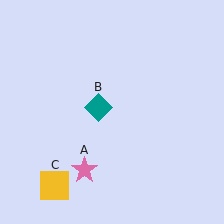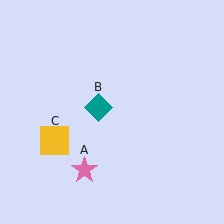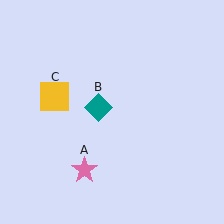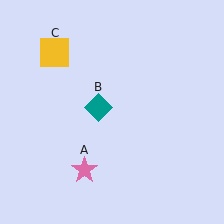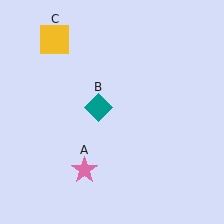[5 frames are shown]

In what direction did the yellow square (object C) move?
The yellow square (object C) moved up.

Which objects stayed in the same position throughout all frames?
Pink star (object A) and teal diamond (object B) remained stationary.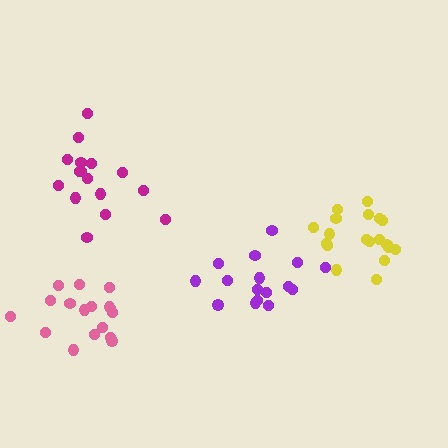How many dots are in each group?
Group 1: 19 dots, Group 2: 16 dots, Group 3: 17 dots, Group 4: 16 dots (68 total).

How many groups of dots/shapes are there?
There are 4 groups.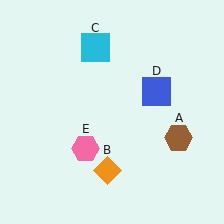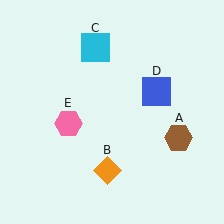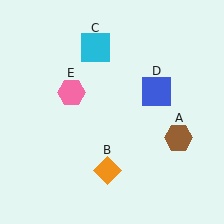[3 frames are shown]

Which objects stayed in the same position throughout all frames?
Brown hexagon (object A) and orange diamond (object B) and cyan square (object C) and blue square (object D) remained stationary.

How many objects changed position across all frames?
1 object changed position: pink hexagon (object E).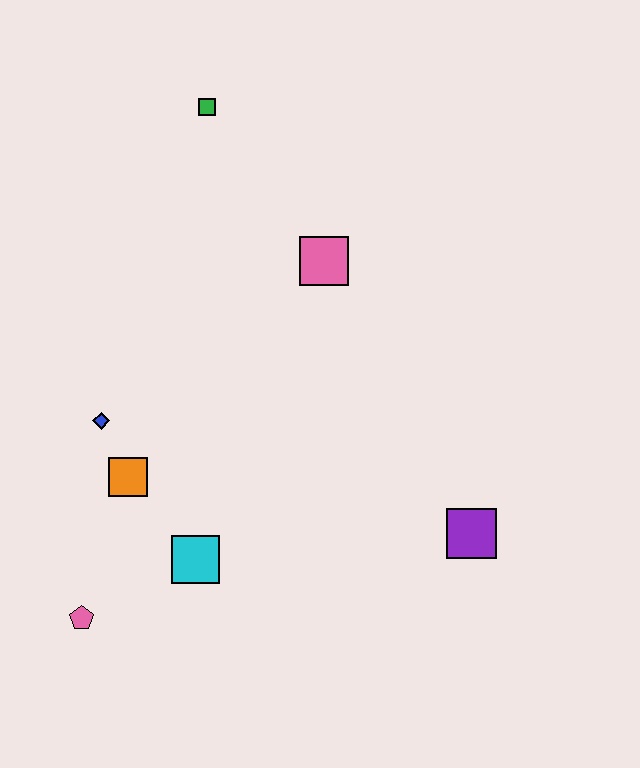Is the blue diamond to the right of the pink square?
No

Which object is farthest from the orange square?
The green square is farthest from the orange square.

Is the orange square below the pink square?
Yes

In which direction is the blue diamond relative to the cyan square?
The blue diamond is above the cyan square.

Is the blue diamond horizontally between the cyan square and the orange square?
No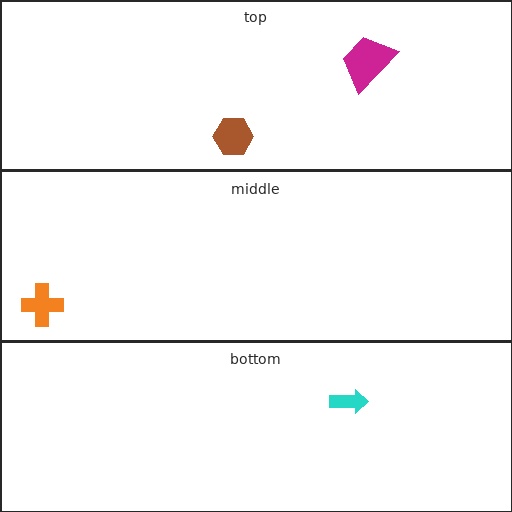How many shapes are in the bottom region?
1.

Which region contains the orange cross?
The middle region.